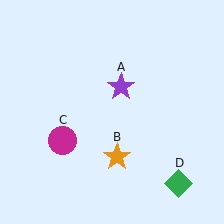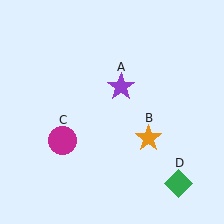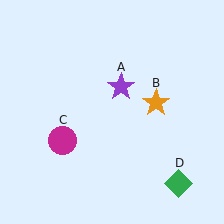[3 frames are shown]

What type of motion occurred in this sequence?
The orange star (object B) rotated counterclockwise around the center of the scene.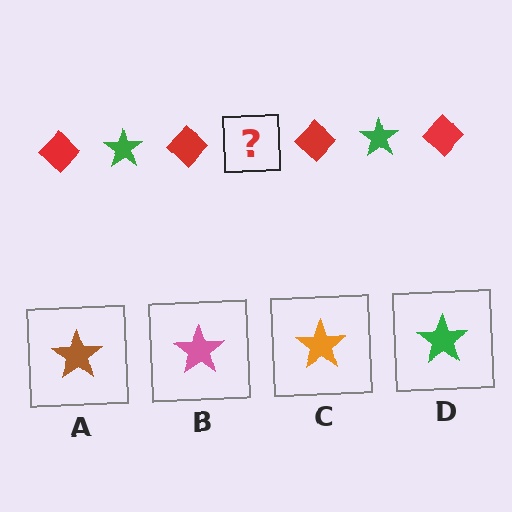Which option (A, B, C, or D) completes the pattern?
D.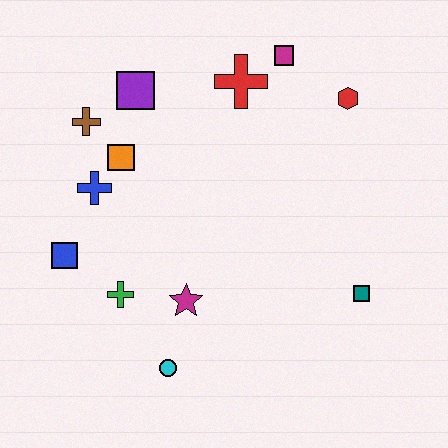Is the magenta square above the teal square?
Yes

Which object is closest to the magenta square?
The red cross is closest to the magenta square.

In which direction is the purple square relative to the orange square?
The purple square is above the orange square.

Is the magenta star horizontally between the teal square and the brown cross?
Yes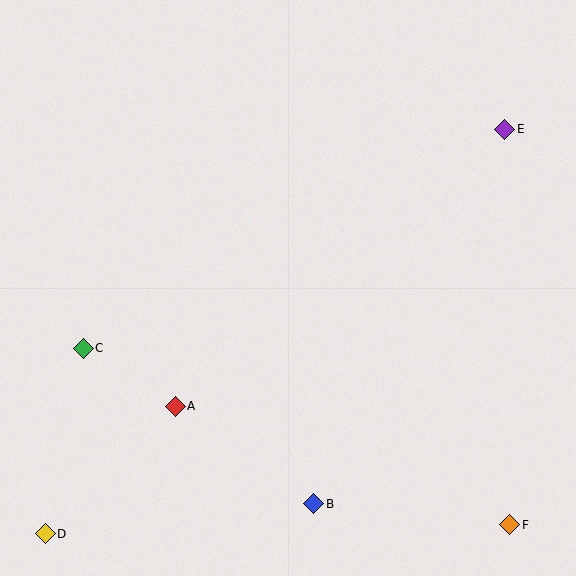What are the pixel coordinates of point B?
Point B is at (314, 504).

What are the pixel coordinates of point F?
Point F is at (510, 525).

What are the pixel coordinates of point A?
Point A is at (175, 406).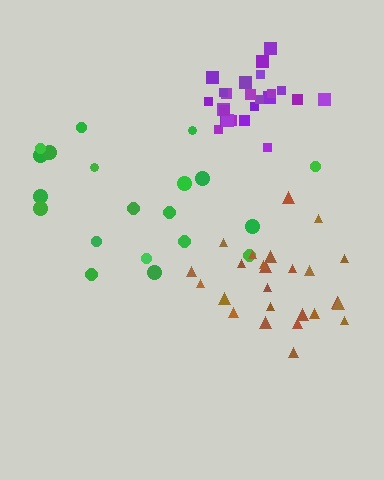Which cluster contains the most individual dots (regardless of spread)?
Brown (25).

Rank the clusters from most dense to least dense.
purple, brown, green.